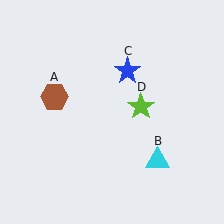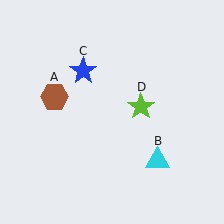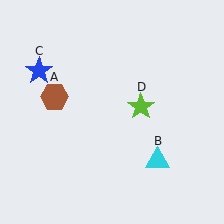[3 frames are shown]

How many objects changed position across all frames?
1 object changed position: blue star (object C).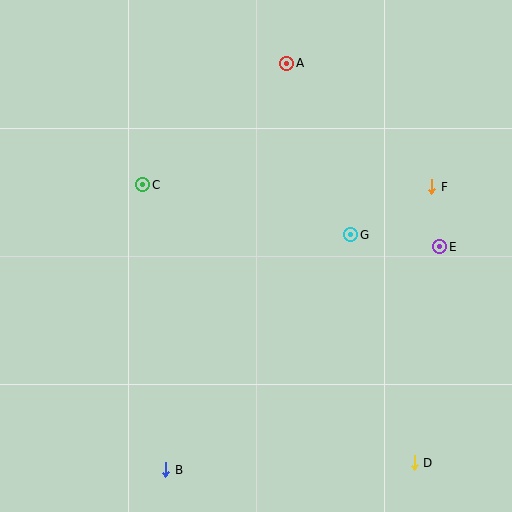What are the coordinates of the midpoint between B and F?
The midpoint between B and F is at (299, 328).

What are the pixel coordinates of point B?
Point B is at (166, 470).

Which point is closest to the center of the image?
Point G at (351, 235) is closest to the center.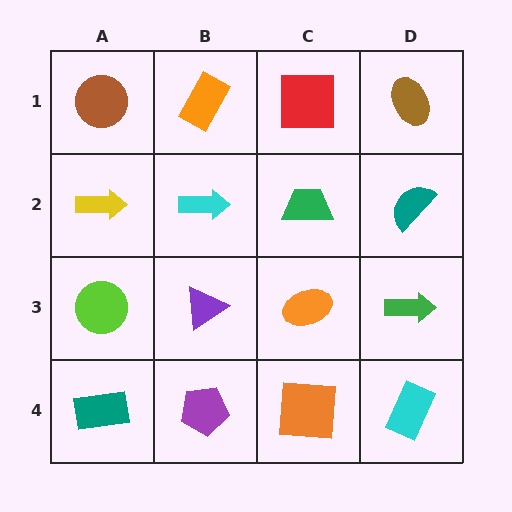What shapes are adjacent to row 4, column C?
An orange ellipse (row 3, column C), a purple pentagon (row 4, column B), a cyan rectangle (row 4, column D).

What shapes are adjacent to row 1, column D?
A teal semicircle (row 2, column D), a red square (row 1, column C).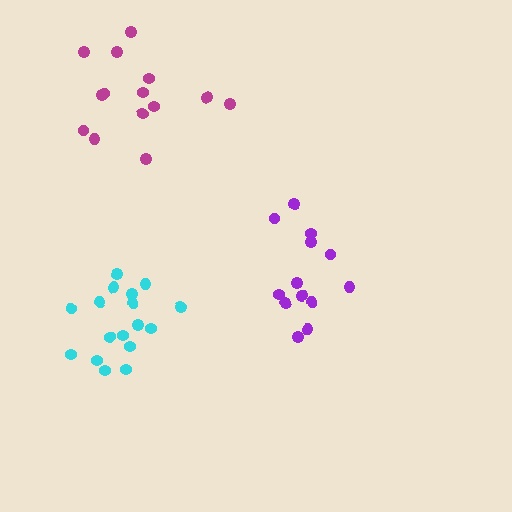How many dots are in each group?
Group 1: 14 dots, Group 2: 13 dots, Group 3: 17 dots (44 total).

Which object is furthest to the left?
The cyan cluster is leftmost.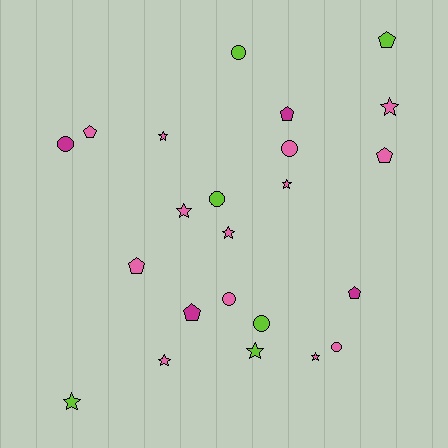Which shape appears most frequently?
Star, with 9 objects.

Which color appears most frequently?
Pink, with 13 objects.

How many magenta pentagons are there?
There are 3 magenta pentagons.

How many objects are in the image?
There are 23 objects.